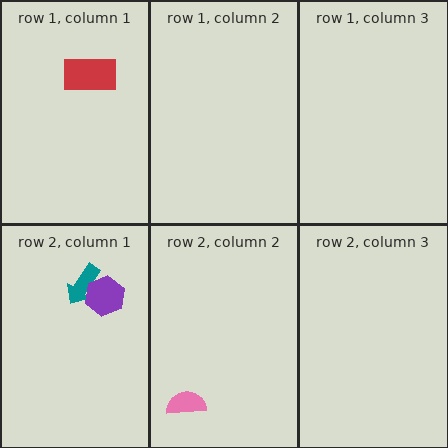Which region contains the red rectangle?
The row 1, column 1 region.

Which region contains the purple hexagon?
The row 2, column 1 region.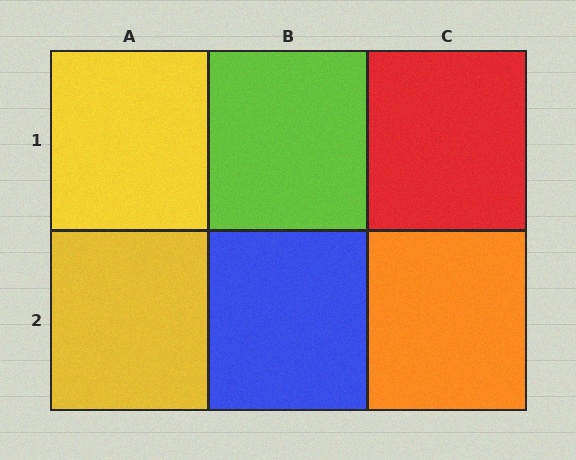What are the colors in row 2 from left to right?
Yellow, blue, orange.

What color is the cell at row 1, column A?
Yellow.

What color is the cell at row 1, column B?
Lime.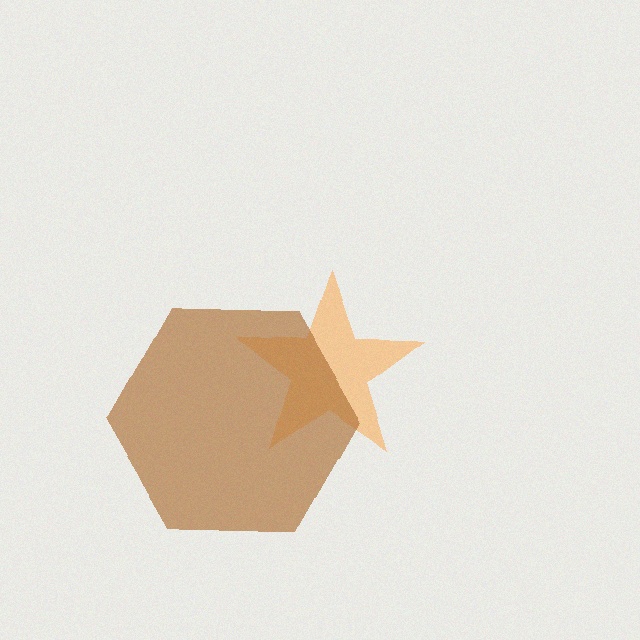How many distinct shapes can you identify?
There are 2 distinct shapes: an orange star, a brown hexagon.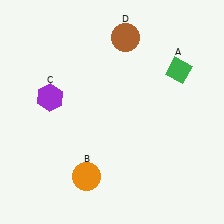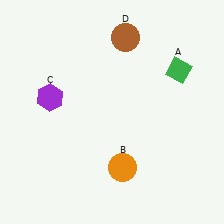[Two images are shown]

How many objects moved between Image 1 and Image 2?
1 object moved between the two images.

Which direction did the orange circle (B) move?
The orange circle (B) moved right.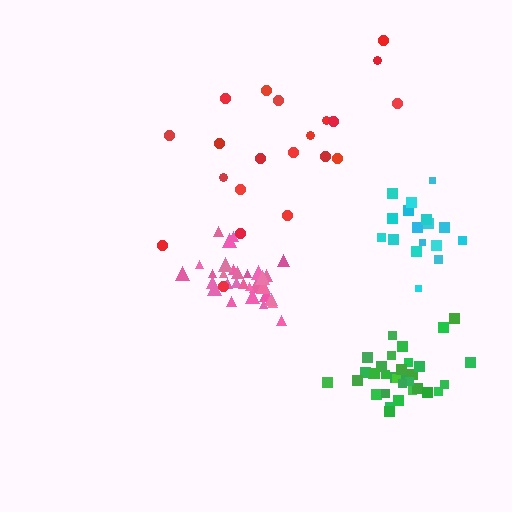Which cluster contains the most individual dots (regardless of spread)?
Green (34).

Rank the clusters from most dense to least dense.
pink, green, cyan, red.